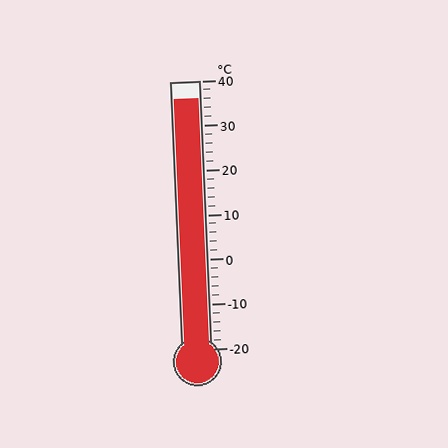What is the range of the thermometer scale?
The thermometer scale ranges from -20°C to 40°C.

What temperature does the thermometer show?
The thermometer shows approximately 36°C.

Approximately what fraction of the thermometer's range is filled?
The thermometer is filled to approximately 95% of its range.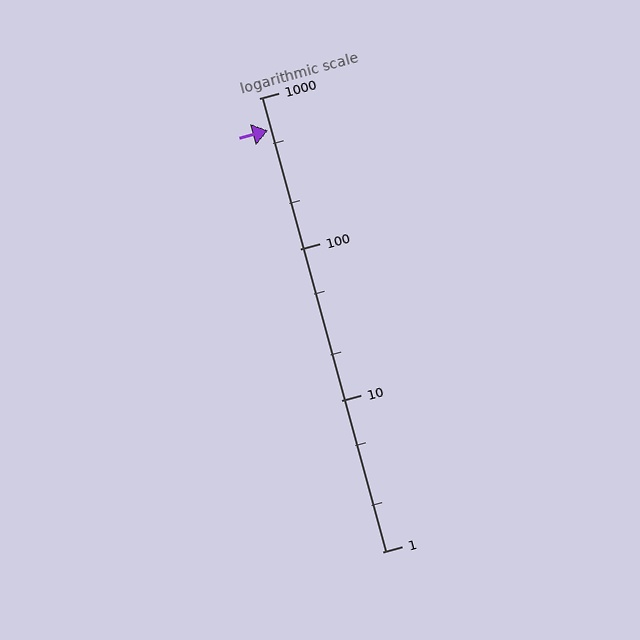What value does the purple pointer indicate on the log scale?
The pointer indicates approximately 610.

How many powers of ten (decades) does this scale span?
The scale spans 3 decades, from 1 to 1000.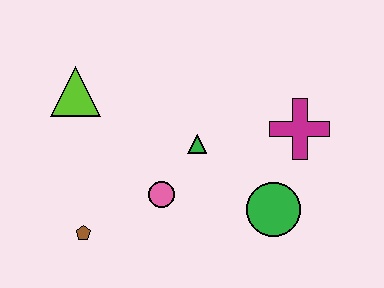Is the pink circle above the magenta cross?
No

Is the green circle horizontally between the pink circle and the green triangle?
No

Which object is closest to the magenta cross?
The green circle is closest to the magenta cross.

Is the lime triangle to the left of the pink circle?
Yes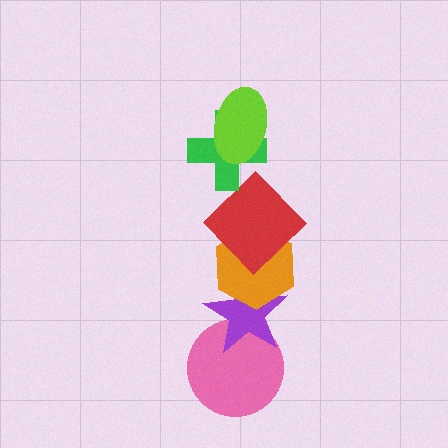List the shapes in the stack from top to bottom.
From top to bottom: the lime ellipse, the green cross, the red diamond, the orange hexagon, the purple star, the pink circle.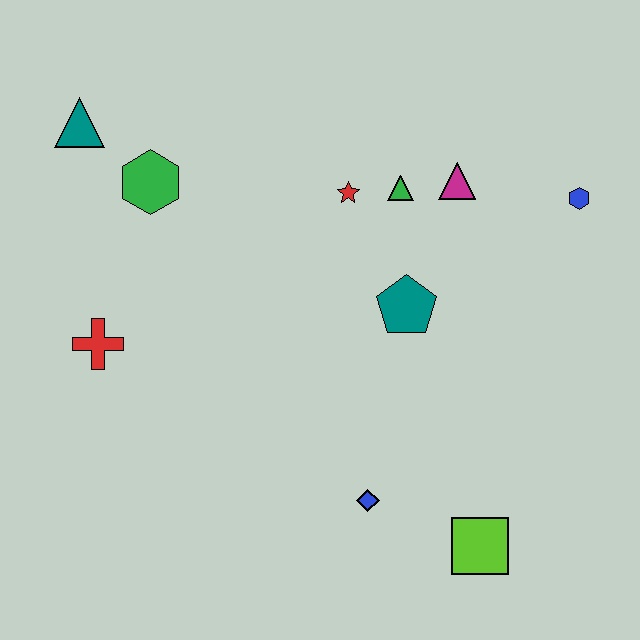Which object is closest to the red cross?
The green hexagon is closest to the red cross.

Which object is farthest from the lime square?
The teal triangle is farthest from the lime square.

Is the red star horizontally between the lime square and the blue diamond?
No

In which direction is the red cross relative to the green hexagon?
The red cross is below the green hexagon.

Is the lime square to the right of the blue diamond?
Yes